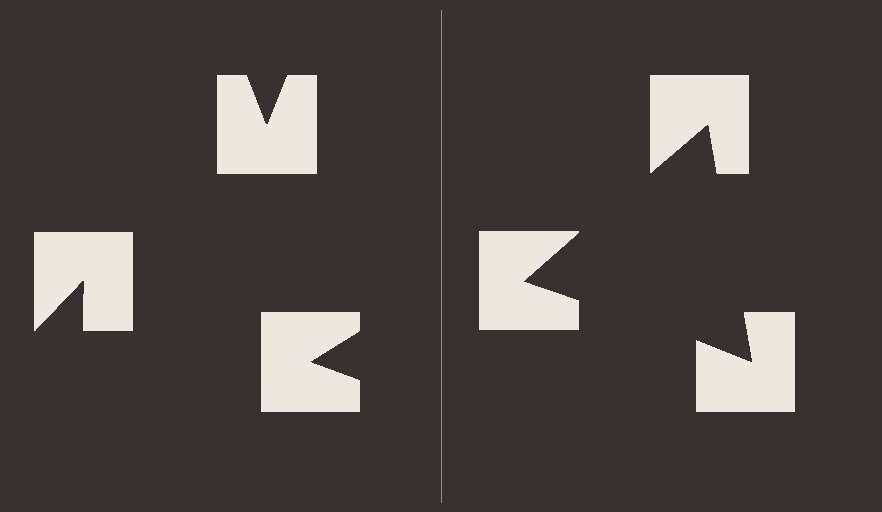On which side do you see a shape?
An illusory triangle appears on the right side. On the left side the wedge cuts are rotated, so no coherent shape forms.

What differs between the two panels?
The notched squares are positioned identically on both sides; only the wedge orientations differ. On the right they align to a triangle; on the left they are misaligned.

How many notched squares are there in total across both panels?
6 — 3 on each side.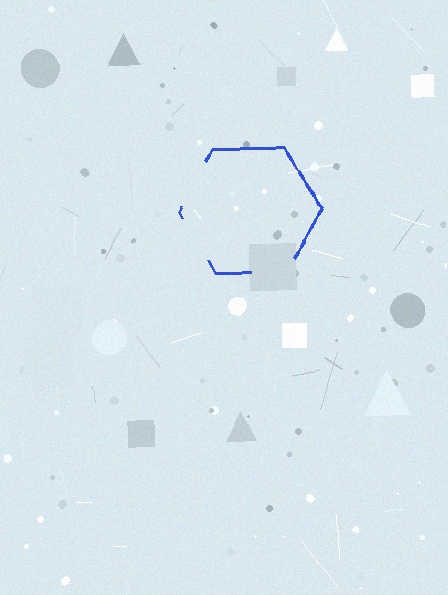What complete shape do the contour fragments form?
The contour fragments form a hexagon.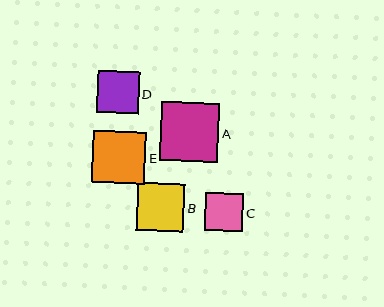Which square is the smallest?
Square C is the smallest with a size of approximately 38 pixels.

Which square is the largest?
Square A is the largest with a size of approximately 59 pixels.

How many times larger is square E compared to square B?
Square E is approximately 1.1 times the size of square B.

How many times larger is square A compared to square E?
Square A is approximately 1.1 times the size of square E.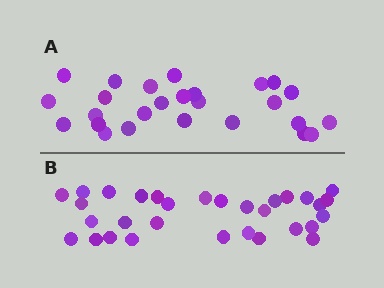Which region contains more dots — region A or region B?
Region B (the bottom region) has more dots.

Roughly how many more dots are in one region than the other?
Region B has about 5 more dots than region A.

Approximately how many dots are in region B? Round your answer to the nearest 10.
About 30 dots. (The exact count is 31, which rounds to 30.)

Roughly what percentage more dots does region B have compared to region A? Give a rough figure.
About 20% more.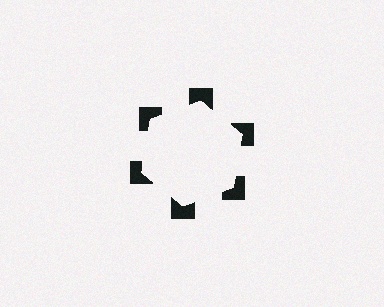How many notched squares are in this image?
There are 6 — one at each vertex of the illusory hexagon.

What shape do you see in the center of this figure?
An illusory hexagon — its edges are inferred from the aligned wedge cuts in the notched squares, not physically drawn.